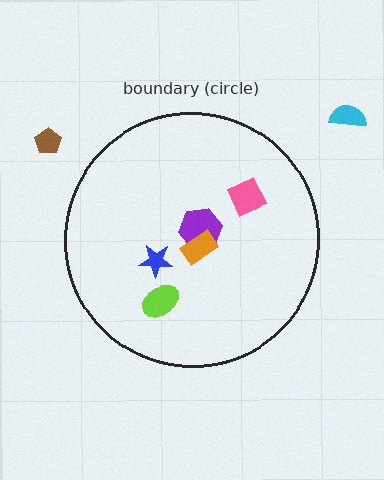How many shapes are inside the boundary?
5 inside, 2 outside.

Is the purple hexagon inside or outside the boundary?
Inside.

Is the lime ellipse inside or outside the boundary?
Inside.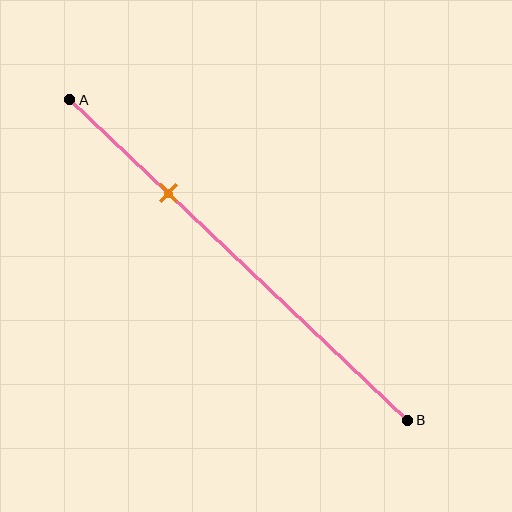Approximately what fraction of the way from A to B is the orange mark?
The orange mark is approximately 30% of the way from A to B.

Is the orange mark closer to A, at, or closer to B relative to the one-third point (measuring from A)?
The orange mark is closer to point A than the one-third point of segment AB.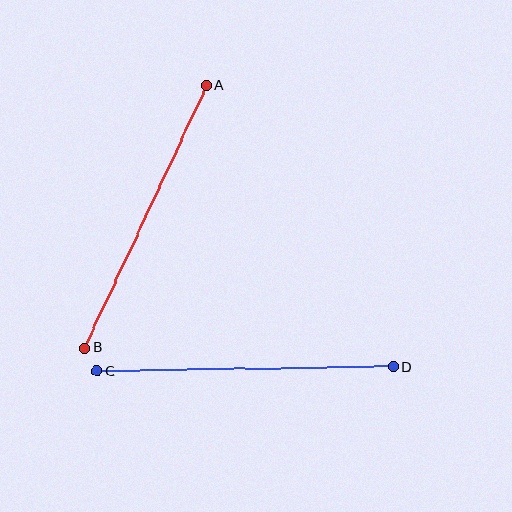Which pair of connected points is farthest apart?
Points C and D are farthest apart.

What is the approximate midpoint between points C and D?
The midpoint is at approximately (245, 369) pixels.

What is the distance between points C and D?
The distance is approximately 296 pixels.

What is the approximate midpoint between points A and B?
The midpoint is at approximately (146, 217) pixels.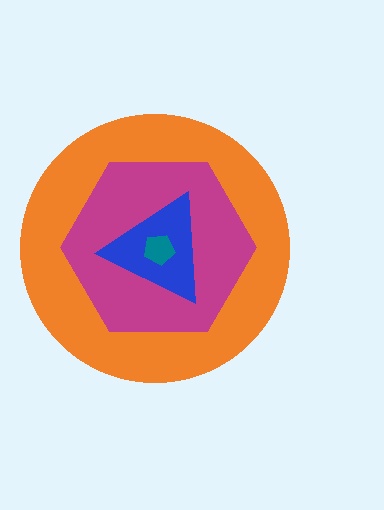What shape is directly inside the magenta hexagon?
The blue triangle.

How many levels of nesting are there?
4.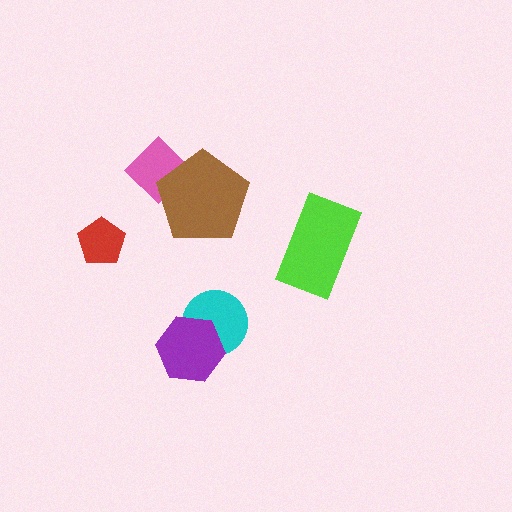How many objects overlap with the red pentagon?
0 objects overlap with the red pentagon.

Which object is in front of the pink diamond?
The brown pentagon is in front of the pink diamond.